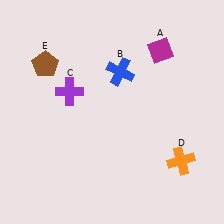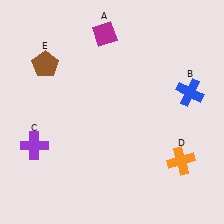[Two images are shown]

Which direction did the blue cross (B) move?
The blue cross (B) moved right.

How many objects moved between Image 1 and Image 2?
3 objects moved between the two images.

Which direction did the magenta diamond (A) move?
The magenta diamond (A) moved left.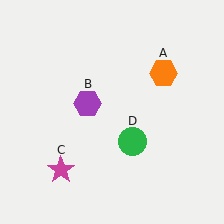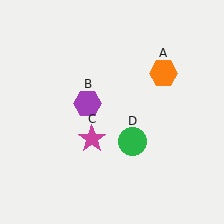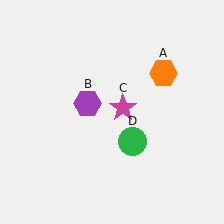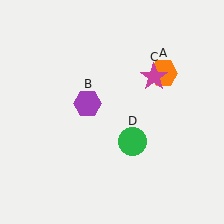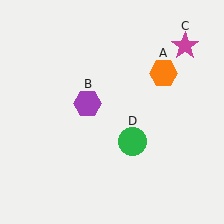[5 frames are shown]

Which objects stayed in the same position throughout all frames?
Orange hexagon (object A) and purple hexagon (object B) and green circle (object D) remained stationary.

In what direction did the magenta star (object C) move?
The magenta star (object C) moved up and to the right.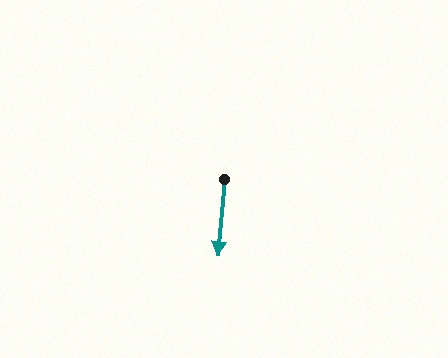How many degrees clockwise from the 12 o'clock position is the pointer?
Approximately 185 degrees.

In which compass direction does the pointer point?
South.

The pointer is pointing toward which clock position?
Roughly 6 o'clock.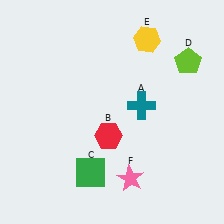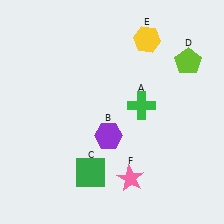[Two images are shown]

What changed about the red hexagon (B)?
In Image 1, B is red. In Image 2, it changed to purple.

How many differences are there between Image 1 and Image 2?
There are 2 differences between the two images.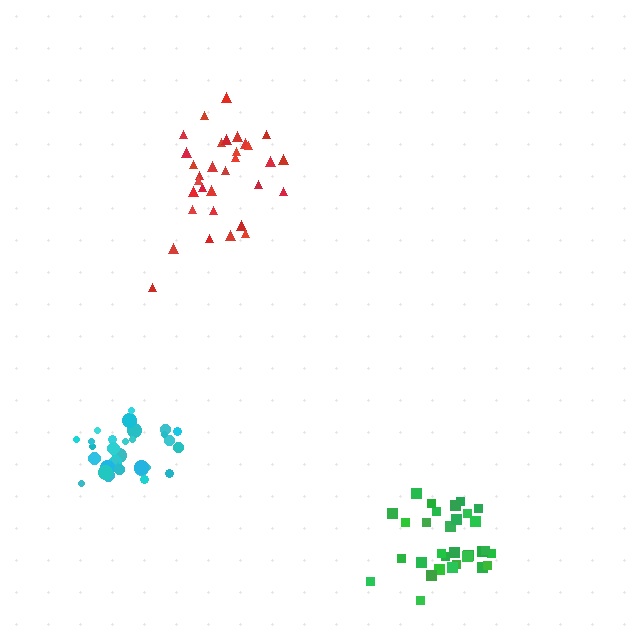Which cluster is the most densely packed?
Cyan.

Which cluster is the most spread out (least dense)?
Red.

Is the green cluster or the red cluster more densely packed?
Green.